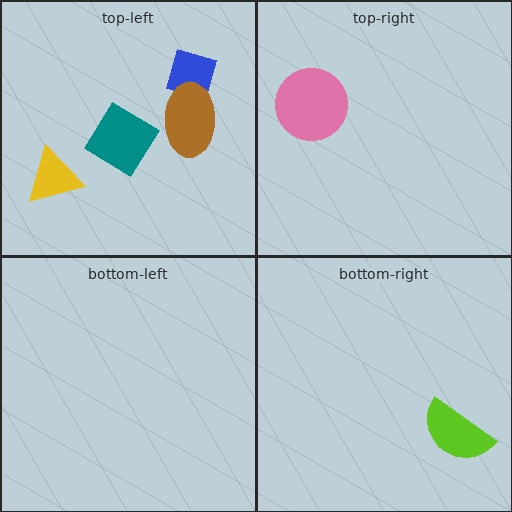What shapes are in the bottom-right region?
The lime semicircle.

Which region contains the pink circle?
The top-right region.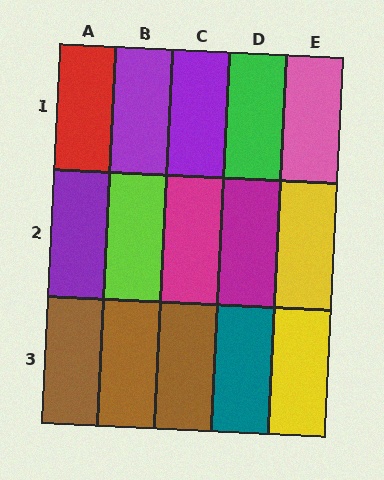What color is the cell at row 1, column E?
Pink.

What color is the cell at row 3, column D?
Teal.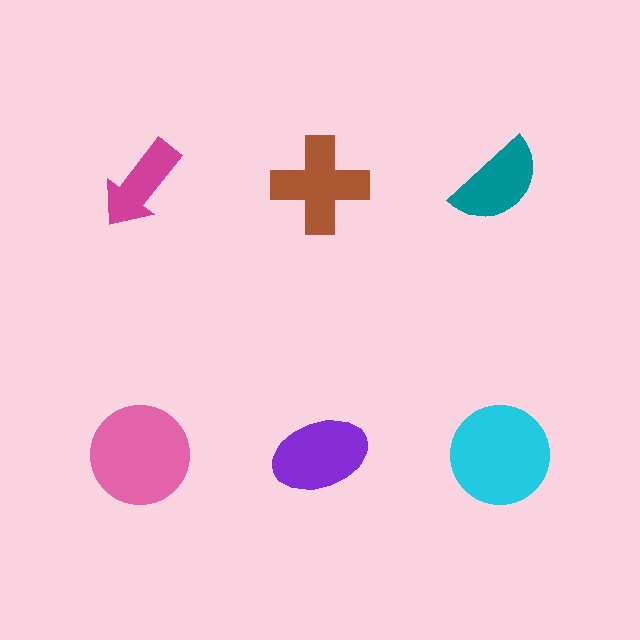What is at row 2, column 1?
A pink circle.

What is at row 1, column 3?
A teal semicircle.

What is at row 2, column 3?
A cyan circle.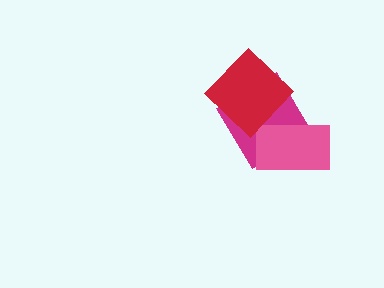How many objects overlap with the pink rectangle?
1 object overlaps with the pink rectangle.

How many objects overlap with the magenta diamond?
2 objects overlap with the magenta diamond.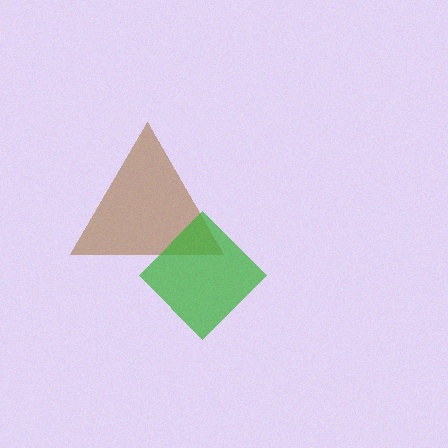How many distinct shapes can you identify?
There are 2 distinct shapes: a brown triangle, a green diamond.